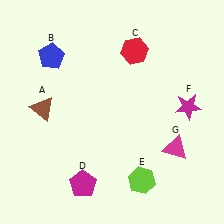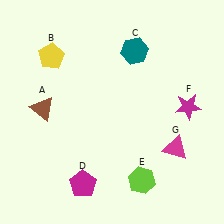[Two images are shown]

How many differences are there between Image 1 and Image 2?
There are 2 differences between the two images.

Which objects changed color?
B changed from blue to yellow. C changed from red to teal.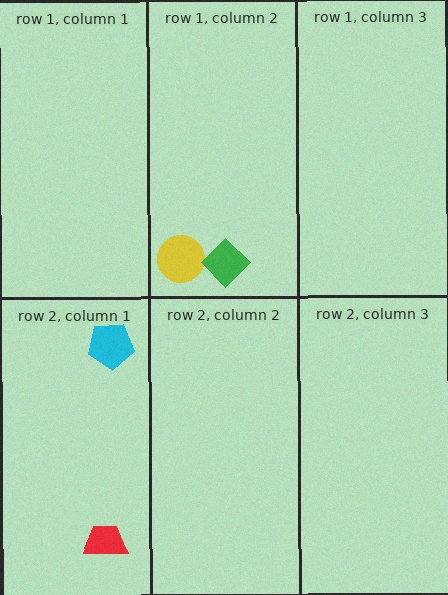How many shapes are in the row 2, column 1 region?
2.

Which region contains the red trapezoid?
The row 2, column 1 region.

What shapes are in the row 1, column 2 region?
The yellow circle, the green diamond.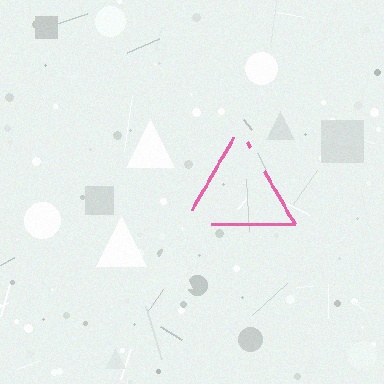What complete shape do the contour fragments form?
The contour fragments form a triangle.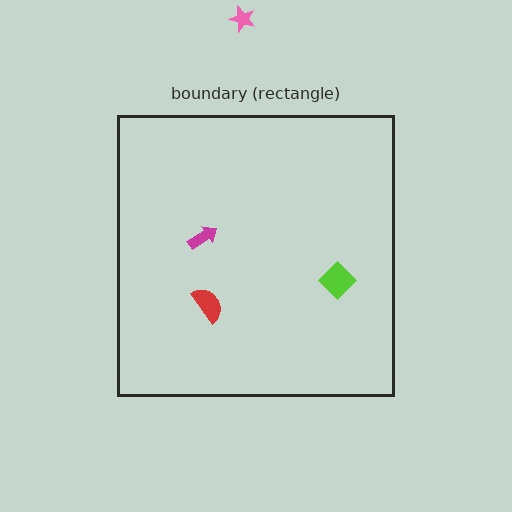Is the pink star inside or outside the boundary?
Outside.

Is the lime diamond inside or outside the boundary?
Inside.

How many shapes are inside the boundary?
3 inside, 1 outside.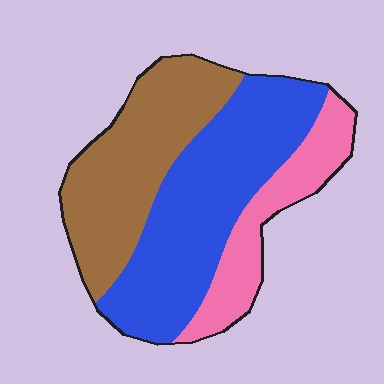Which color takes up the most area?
Blue, at roughly 45%.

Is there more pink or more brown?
Brown.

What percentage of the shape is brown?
Brown covers 35% of the shape.